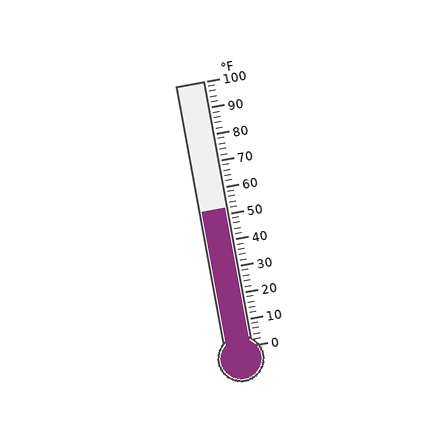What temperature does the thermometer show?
The thermometer shows approximately 52°F.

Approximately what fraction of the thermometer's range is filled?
The thermometer is filled to approximately 50% of its range.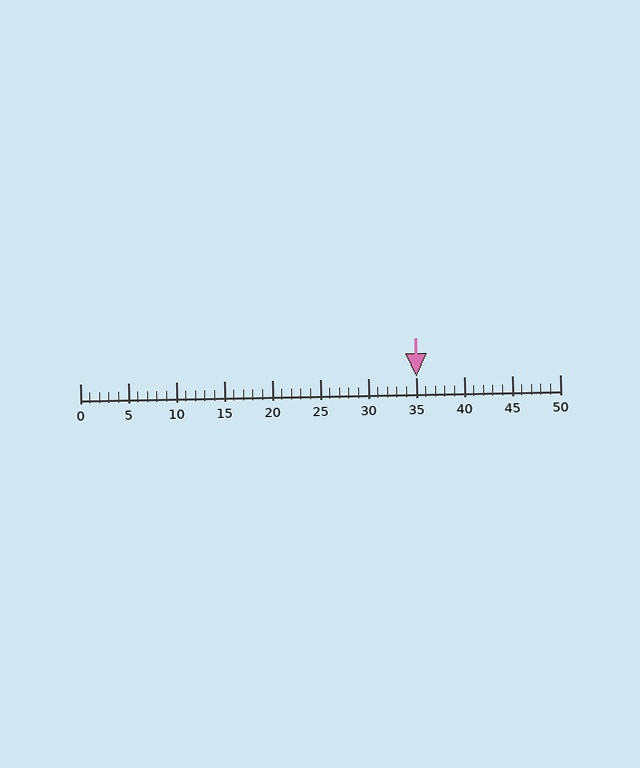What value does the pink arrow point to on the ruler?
The pink arrow points to approximately 35.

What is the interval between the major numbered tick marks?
The major tick marks are spaced 5 units apart.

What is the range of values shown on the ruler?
The ruler shows values from 0 to 50.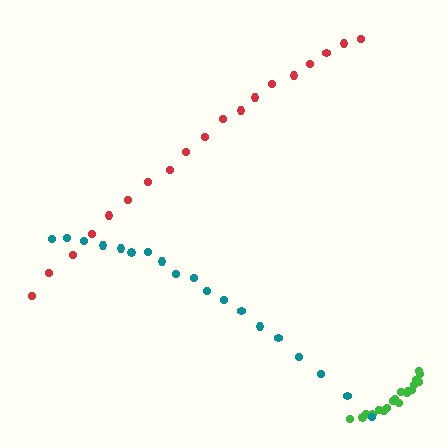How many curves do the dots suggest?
There are 3 distinct paths.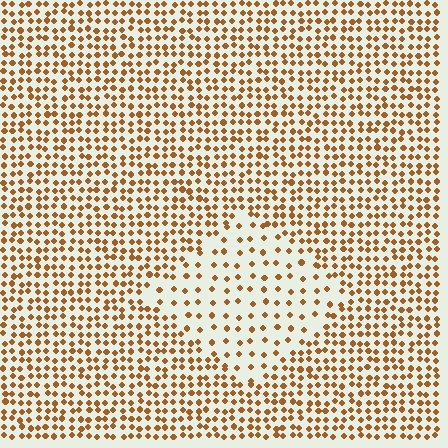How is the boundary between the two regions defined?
The boundary is defined by a change in element density (approximately 2.3x ratio). All elements are the same color, size, and shape.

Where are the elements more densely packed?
The elements are more densely packed outside the diamond boundary.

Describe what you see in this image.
The image contains small brown elements arranged at two different densities. A diamond-shaped region is visible where the elements are less densely packed than the surrounding area.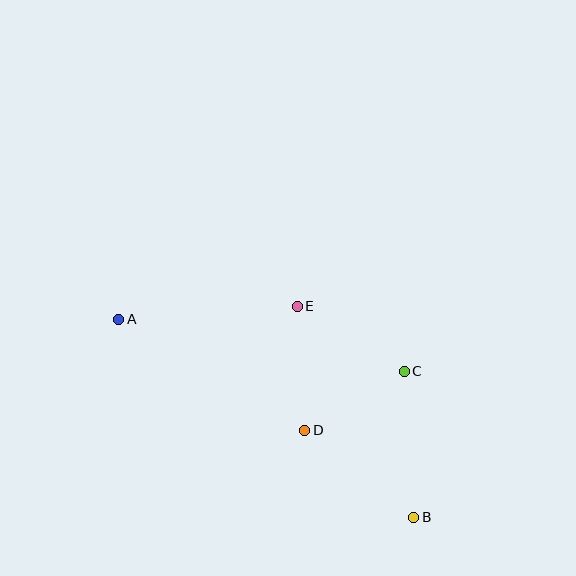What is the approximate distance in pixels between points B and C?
The distance between B and C is approximately 146 pixels.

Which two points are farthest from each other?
Points A and B are farthest from each other.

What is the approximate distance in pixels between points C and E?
The distance between C and E is approximately 125 pixels.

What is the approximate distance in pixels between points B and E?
The distance between B and E is approximately 241 pixels.